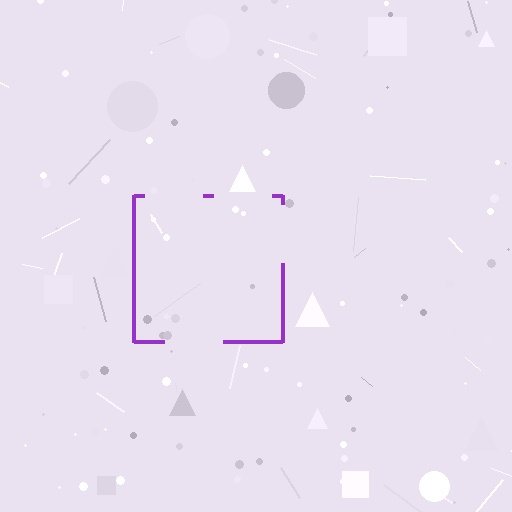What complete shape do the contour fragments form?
The contour fragments form a square.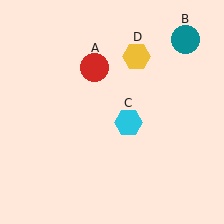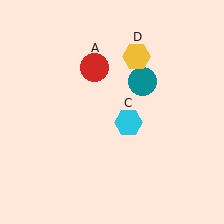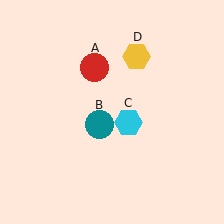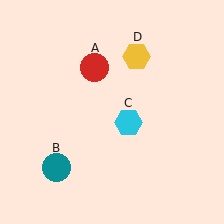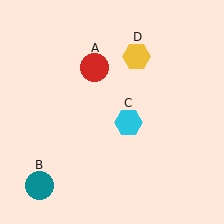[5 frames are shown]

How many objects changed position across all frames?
1 object changed position: teal circle (object B).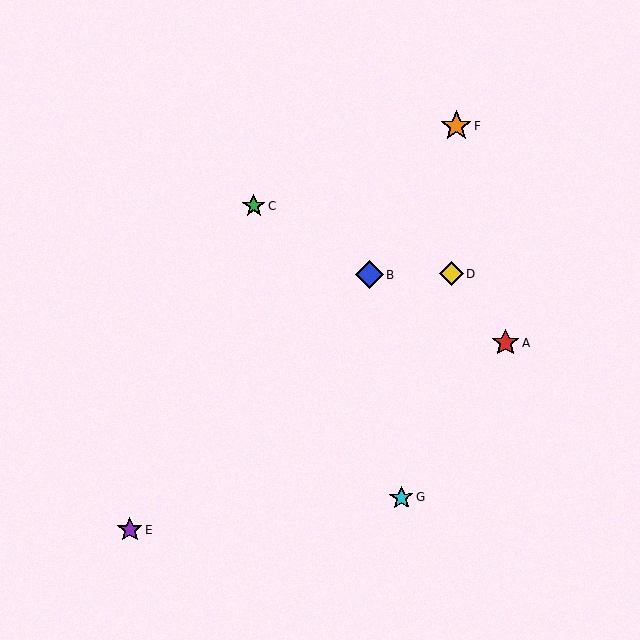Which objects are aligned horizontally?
Objects B, D are aligned horizontally.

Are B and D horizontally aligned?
Yes, both are at y≈274.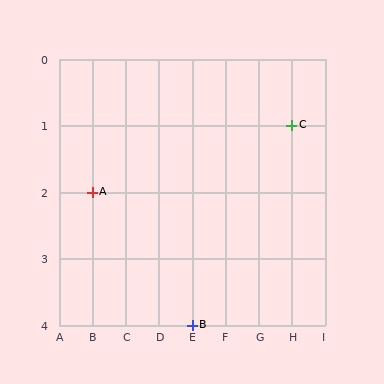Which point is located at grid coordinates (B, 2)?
Point A is at (B, 2).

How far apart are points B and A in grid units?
Points B and A are 3 columns and 2 rows apart (about 3.6 grid units diagonally).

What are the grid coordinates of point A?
Point A is at grid coordinates (B, 2).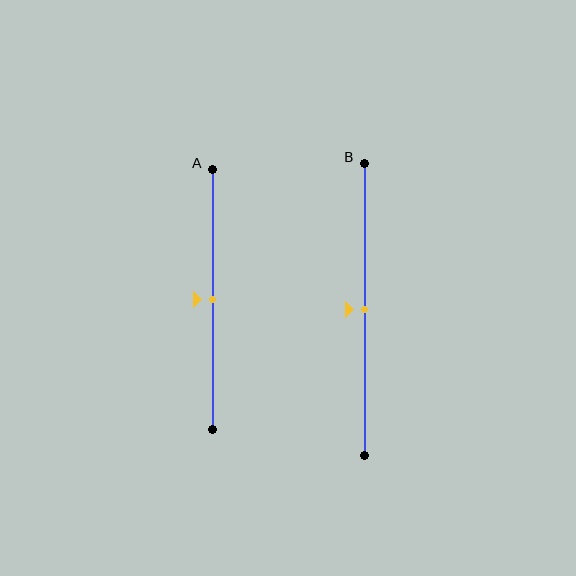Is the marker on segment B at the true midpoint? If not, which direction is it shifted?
Yes, the marker on segment B is at the true midpoint.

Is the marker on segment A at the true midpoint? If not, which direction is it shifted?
Yes, the marker on segment A is at the true midpoint.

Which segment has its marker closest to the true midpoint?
Segment A has its marker closest to the true midpoint.